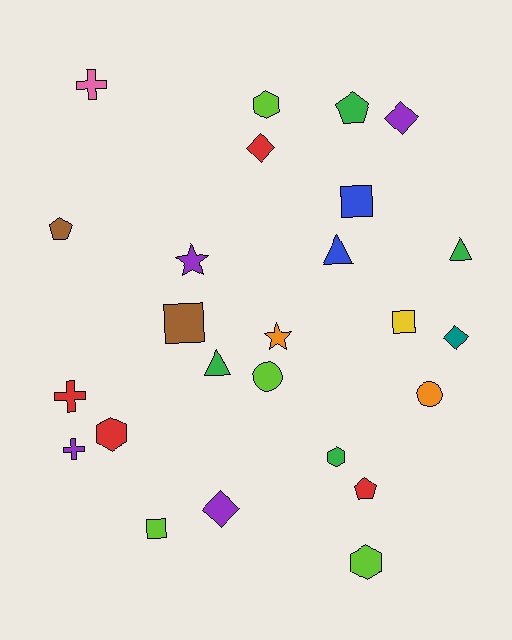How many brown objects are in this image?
There are 2 brown objects.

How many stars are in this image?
There are 2 stars.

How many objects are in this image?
There are 25 objects.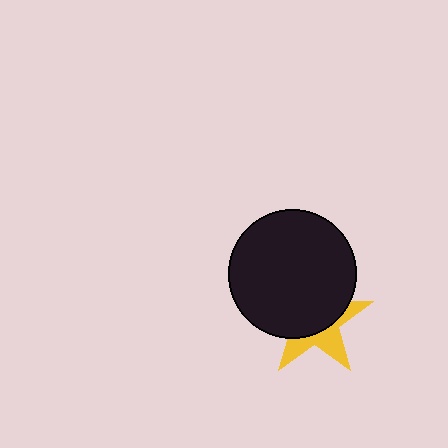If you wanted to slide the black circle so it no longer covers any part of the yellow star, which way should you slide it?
Slide it up — that is the most direct way to separate the two shapes.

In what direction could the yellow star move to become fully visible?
The yellow star could move down. That would shift it out from behind the black circle entirely.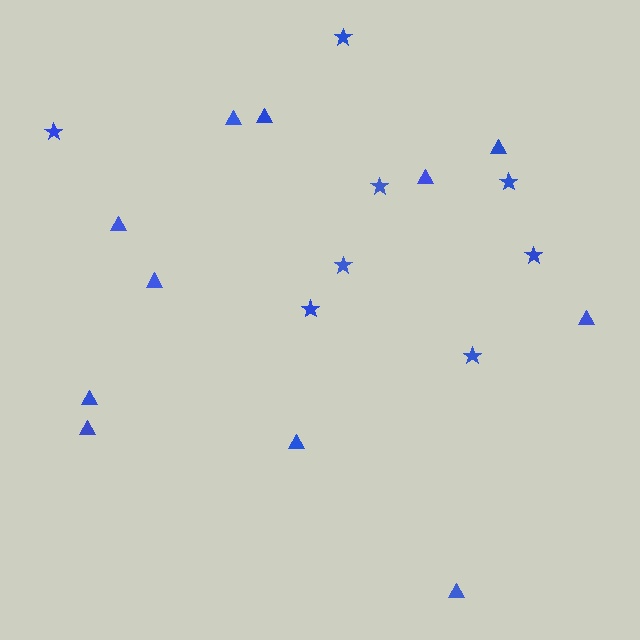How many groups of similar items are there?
There are 2 groups: one group of stars (8) and one group of triangles (11).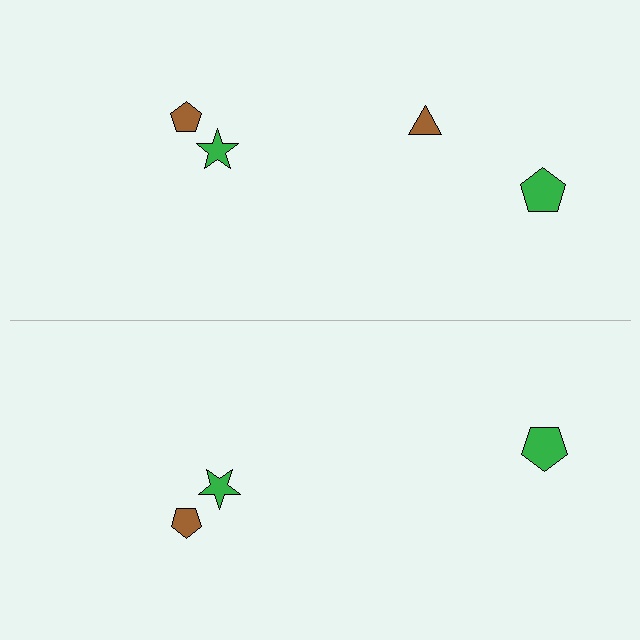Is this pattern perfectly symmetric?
No, the pattern is not perfectly symmetric. A brown triangle is missing from the bottom side.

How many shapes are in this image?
There are 7 shapes in this image.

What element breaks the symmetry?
A brown triangle is missing from the bottom side.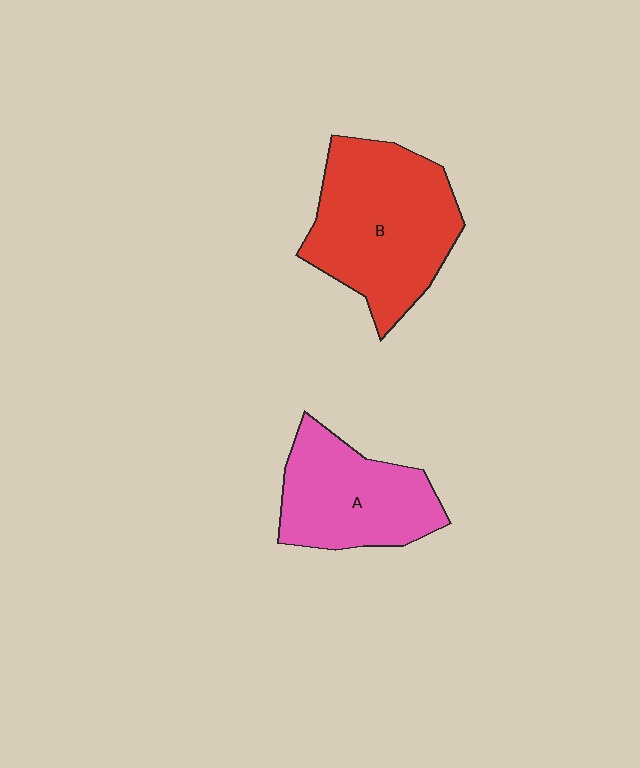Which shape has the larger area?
Shape B (red).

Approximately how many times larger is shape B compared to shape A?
Approximately 1.4 times.